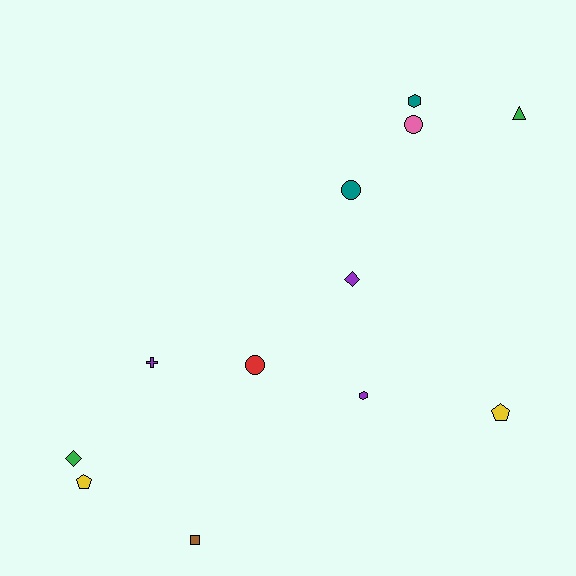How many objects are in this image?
There are 12 objects.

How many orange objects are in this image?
There are no orange objects.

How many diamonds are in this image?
There are 2 diamonds.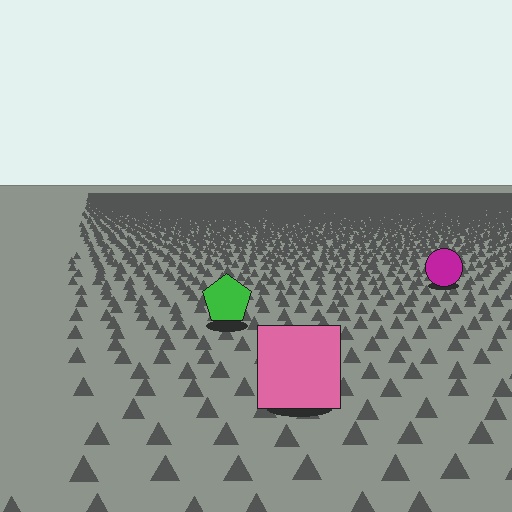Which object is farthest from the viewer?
The magenta circle is farthest from the viewer. It appears smaller and the ground texture around it is denser.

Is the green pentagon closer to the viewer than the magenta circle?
Yes. The green pentagon is closer — you can tell from the texture gradient: the ground texture is coarser near it.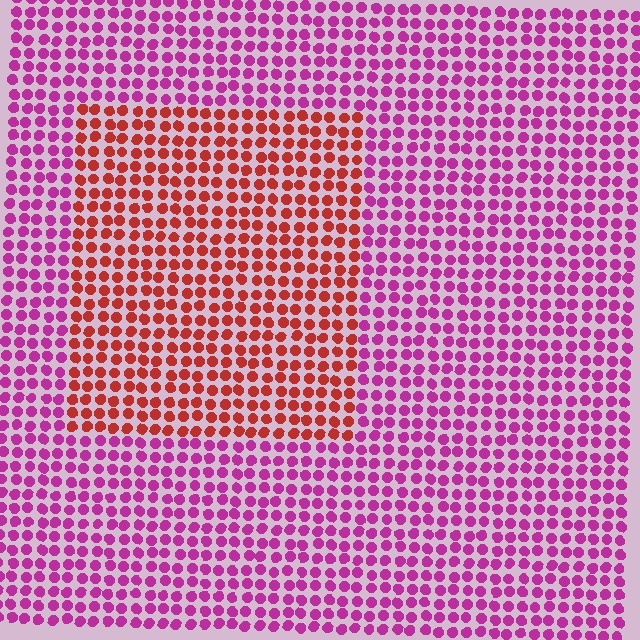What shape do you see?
I see a rectangle.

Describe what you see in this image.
The image is filled with small magenta elements in a uniform arrangement. A rectangle-shaped region is visible where the elements are tinted to a slightly different hue, forming a subtle color boundary.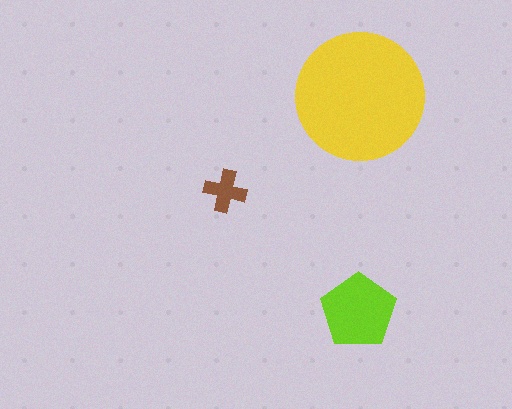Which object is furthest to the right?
The yellow circle is rightmost.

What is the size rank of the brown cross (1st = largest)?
3rd.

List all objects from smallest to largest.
The brown cross, the lime pentagon, the yellow circle.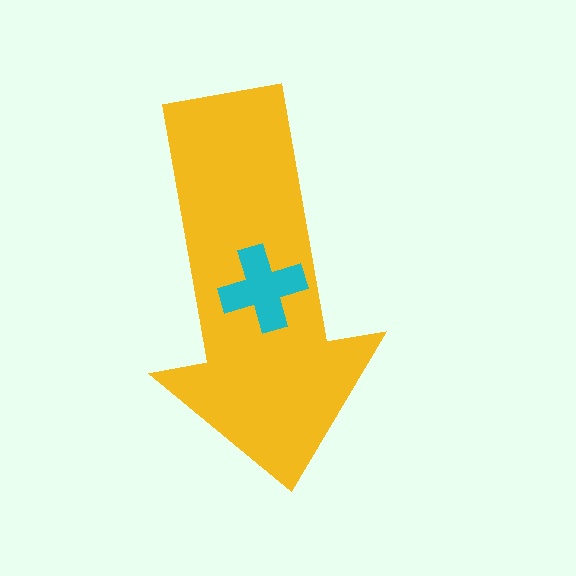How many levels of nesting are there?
2.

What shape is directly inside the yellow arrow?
The cyan cross.